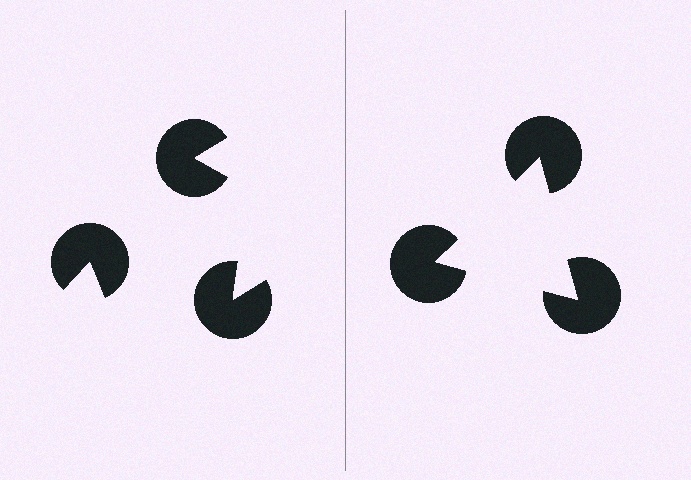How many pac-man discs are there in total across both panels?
6 — 3 on each side.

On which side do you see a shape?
An illusory triangle appears on the right side. On the left side the wedge cuts are rotated, so no coherent shape forms.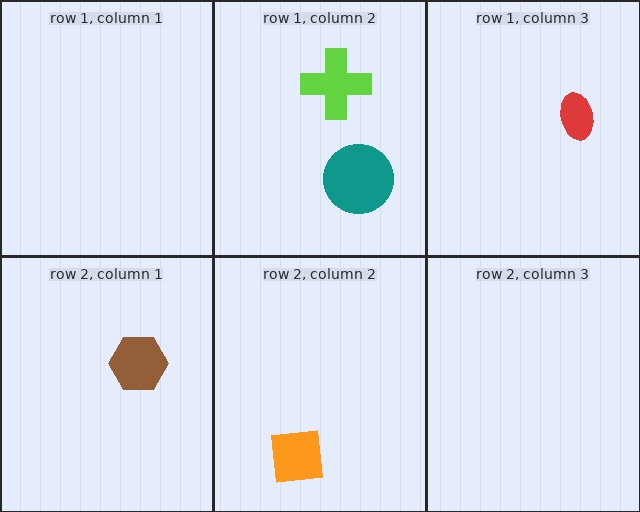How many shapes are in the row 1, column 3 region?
1.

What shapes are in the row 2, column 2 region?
The orange square.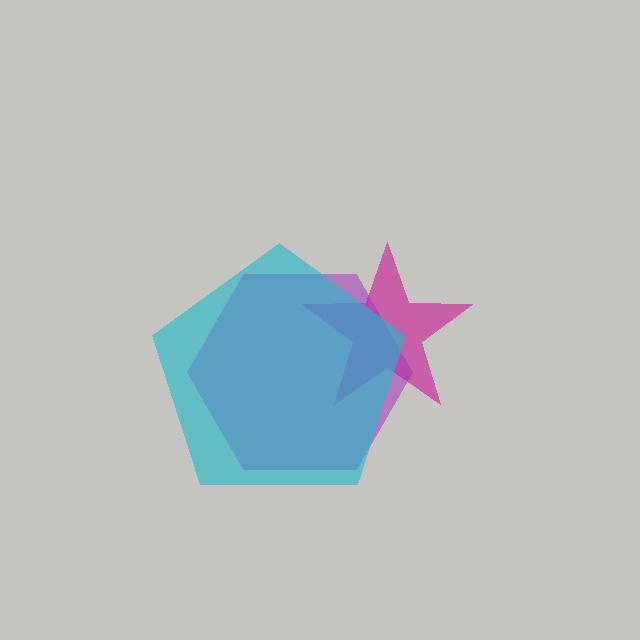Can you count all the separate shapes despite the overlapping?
Yes, there are 3 separate shapes.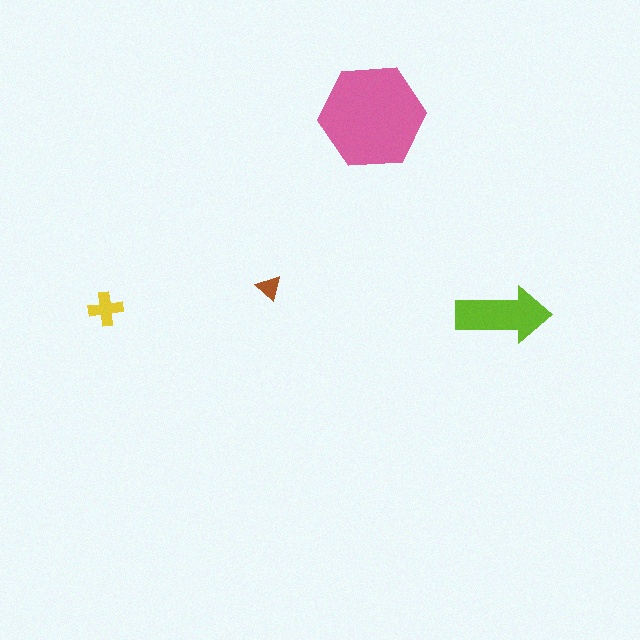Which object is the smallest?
The brown triangle.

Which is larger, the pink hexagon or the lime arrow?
The pink hexagon.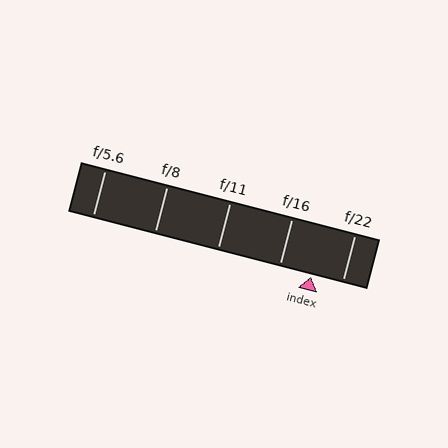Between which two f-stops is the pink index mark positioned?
The index mark is between f/16 and f/22.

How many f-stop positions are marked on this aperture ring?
There are 5 f-stop positions marked.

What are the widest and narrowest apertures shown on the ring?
The widest aperture shown is f/5.6 and the narrowest is f/22.